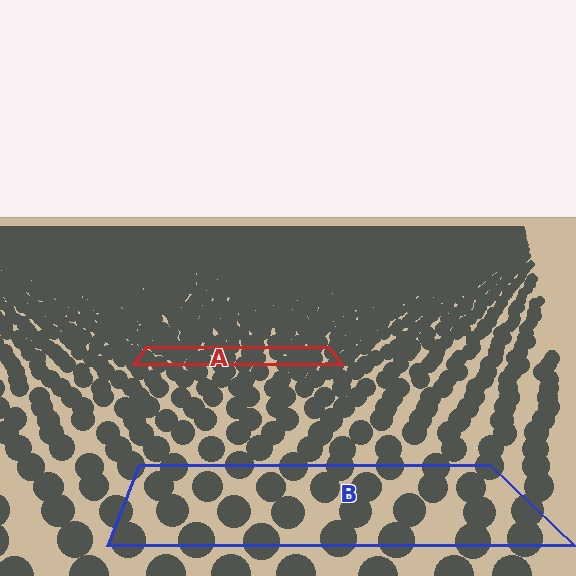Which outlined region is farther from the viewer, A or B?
Region A is farther from the viewer — the texture elements inside it appear smaller and more densely packed.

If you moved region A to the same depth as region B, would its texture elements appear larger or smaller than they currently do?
They would appear larger. At a closer depth, the same texture elements are projected at a bigger on-screen size.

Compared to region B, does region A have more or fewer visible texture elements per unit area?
Region A has more texture elements per unit area — they are packed more densely because it is farther away.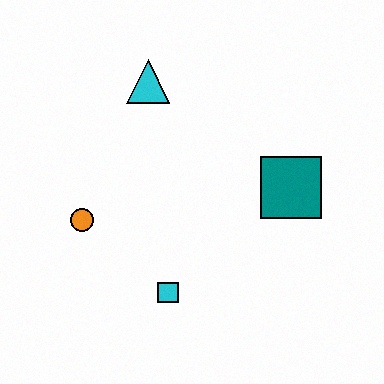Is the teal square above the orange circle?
Yes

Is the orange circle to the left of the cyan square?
Yes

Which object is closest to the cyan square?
The orange circle is closest to the cyan square.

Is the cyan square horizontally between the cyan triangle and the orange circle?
No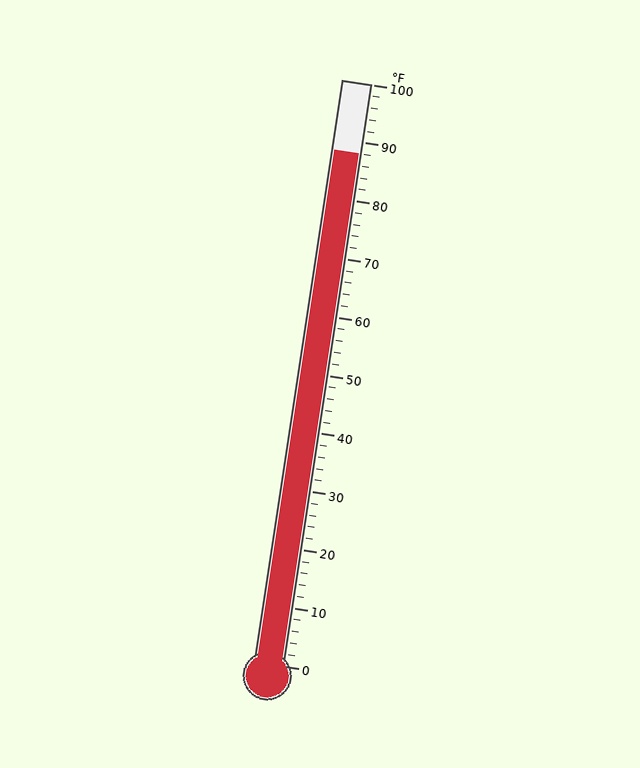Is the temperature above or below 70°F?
The temperature is above 70°F.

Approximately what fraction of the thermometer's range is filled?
The thermometer is filled to approximately 90% of its range.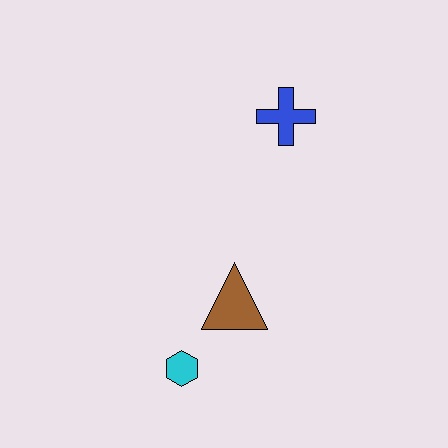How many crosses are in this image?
There is 1 cross.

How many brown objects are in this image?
There is 1 brown object.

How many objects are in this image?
There are 3 objects.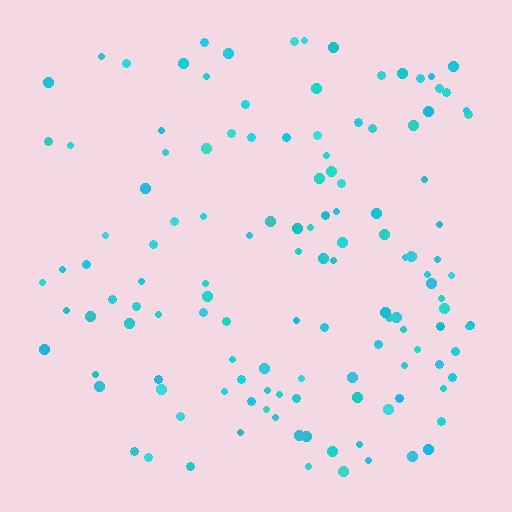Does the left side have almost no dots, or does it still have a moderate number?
Still a moderate number, just noticeably fewer than the right.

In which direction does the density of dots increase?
From left to right, with the right side densest.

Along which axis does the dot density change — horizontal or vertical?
Horizontal.